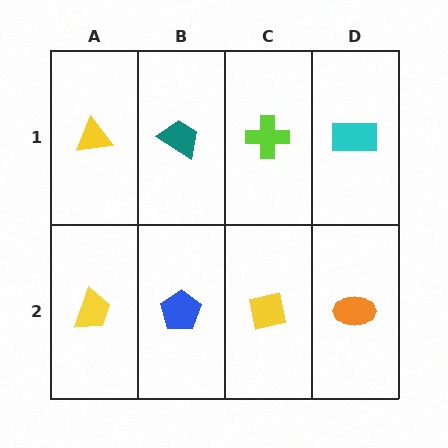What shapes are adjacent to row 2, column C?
A lime cross (row 1, column C), a blue pentagon (row 2, column B), an orange ellipse (row 2, column D).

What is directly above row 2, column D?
A cyan rectangle.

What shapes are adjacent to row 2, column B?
A teal trapezoid (row 1, column B), a yellow trapezoid (row 2, column A), a yellow square (row 2, column C).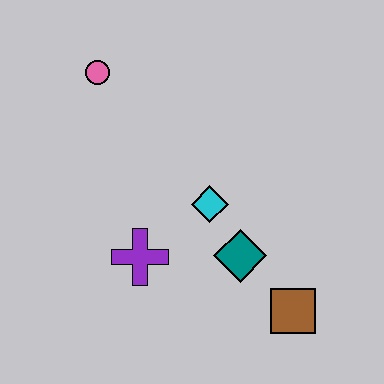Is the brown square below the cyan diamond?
Yes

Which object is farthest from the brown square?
The pink circle is farthest from the brown square.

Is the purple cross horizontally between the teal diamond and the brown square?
No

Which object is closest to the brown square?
The teal diamond is closest to the brown square.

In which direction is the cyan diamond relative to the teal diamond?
The cyan diamond is above the teal diamond.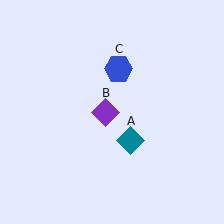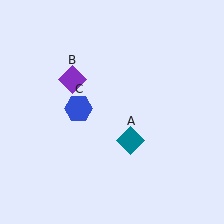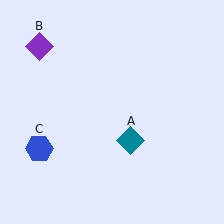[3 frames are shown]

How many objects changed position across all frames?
2 objects changed position: purple diamond (object B), blue hexagon (object C).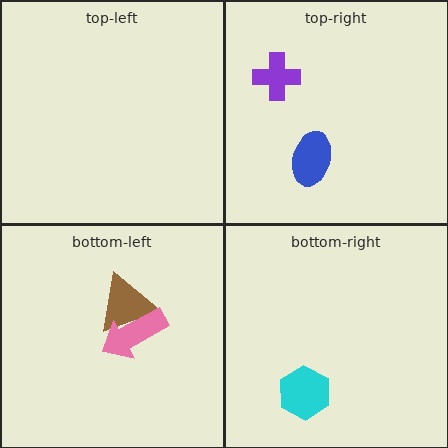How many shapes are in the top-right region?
2.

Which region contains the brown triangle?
The bottom-left region.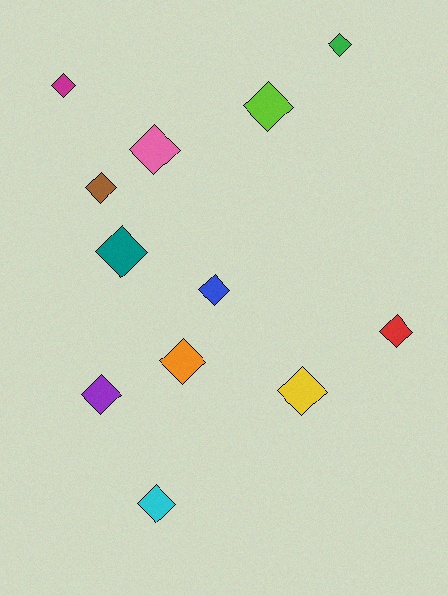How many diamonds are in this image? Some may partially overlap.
There are 12 diamonds.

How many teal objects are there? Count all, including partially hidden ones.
There is 1 teal object.